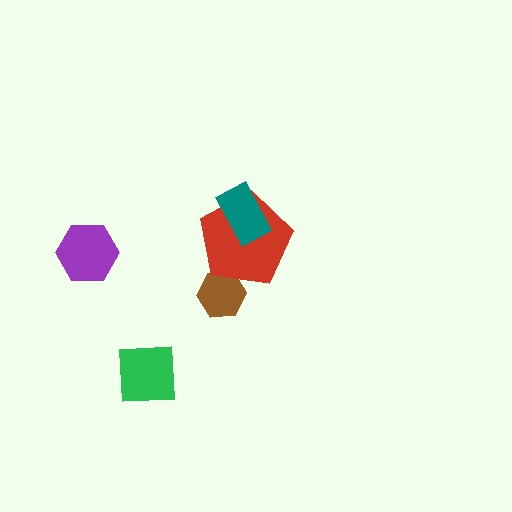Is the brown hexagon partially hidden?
Yes, it is partially covered by another shape.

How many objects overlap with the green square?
0 objects overlap with the green square.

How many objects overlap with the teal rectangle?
1 object overlaps with the teal rectangle.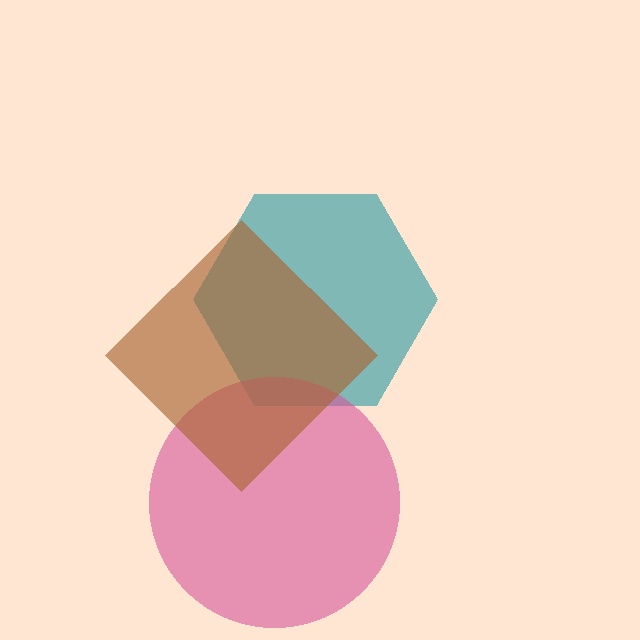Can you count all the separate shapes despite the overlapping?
Yes, there are 3 separate shapes.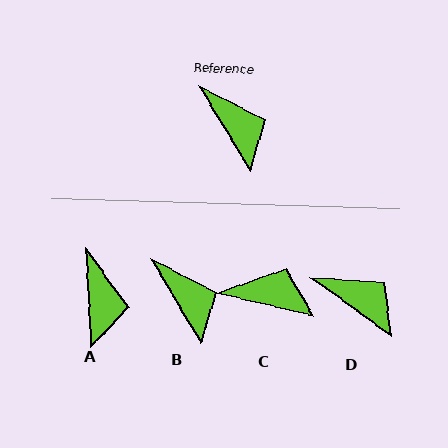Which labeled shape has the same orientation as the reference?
B.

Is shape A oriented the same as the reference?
No, it is off by about 28 degrees.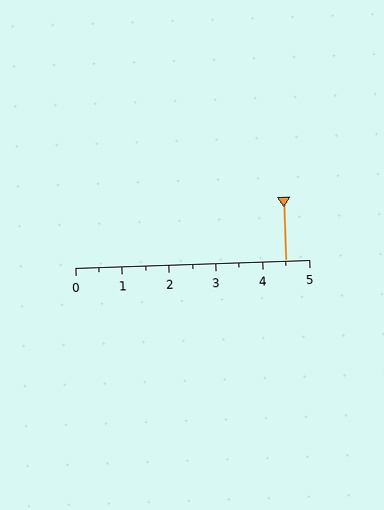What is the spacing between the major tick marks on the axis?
The major ticks are spaced 1 apart.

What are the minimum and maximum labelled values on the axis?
The axis runs from 0 to 5.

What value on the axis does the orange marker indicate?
The marker indicates approximately 4.5.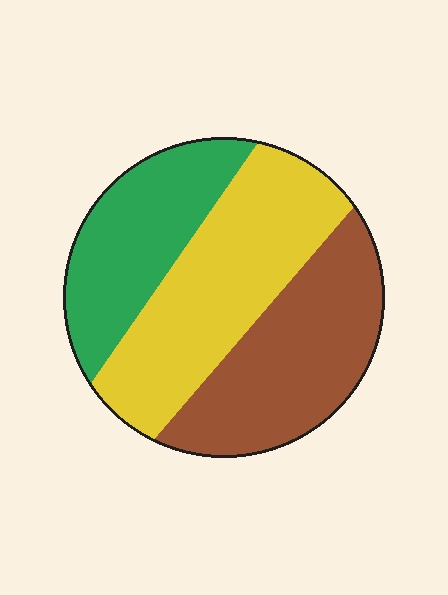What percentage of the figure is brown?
Brown covers around 35% of the figure.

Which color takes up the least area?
Green, at roughly 25%.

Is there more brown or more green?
Brown.